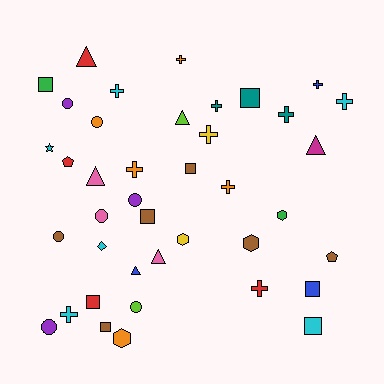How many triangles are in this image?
There are 6 triangles.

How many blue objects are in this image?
There are 3 blue objects.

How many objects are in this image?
There are 40 objects.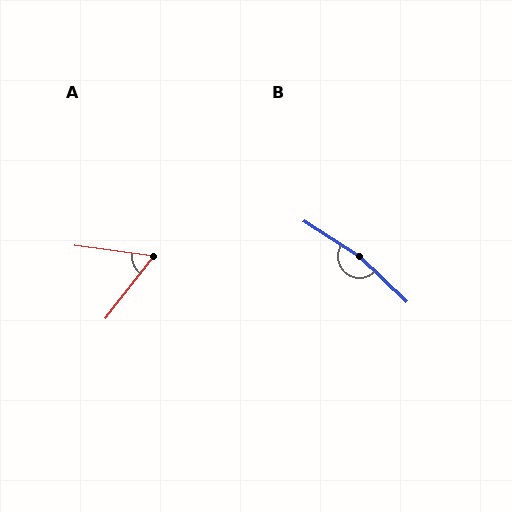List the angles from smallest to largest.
A (60°), B (169°).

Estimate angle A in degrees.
Approximately 60 degrees.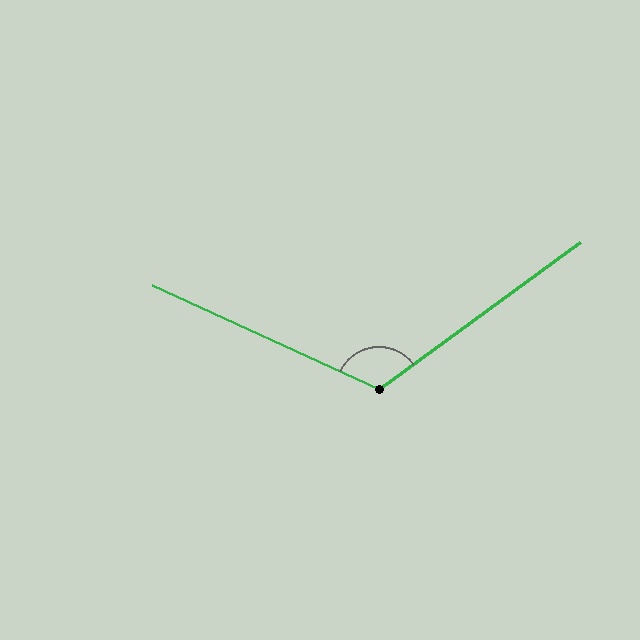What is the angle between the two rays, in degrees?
Approximately 119 degrees.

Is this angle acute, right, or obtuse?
It is obtuse.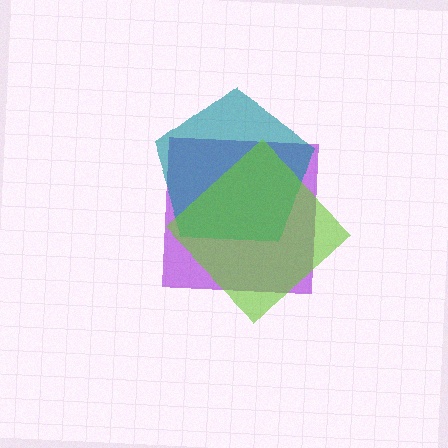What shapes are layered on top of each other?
The layered shapes are: a purple square, a teal pentagon, a lime diamond.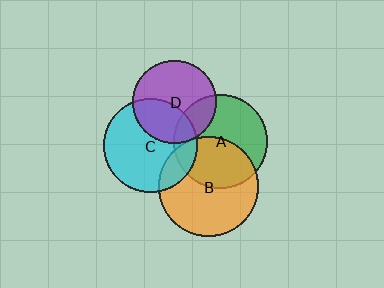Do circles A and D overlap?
Yes.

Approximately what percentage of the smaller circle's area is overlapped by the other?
Approximately 25%.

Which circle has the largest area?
Circle B (orange).